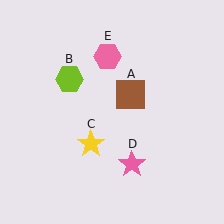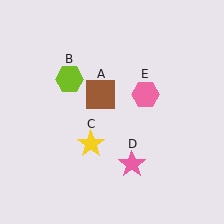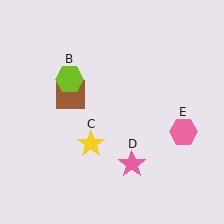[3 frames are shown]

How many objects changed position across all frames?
2 objects changed position: brown square (object A), pink hexagon (object E).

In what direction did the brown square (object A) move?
The brown square (object A) moved left.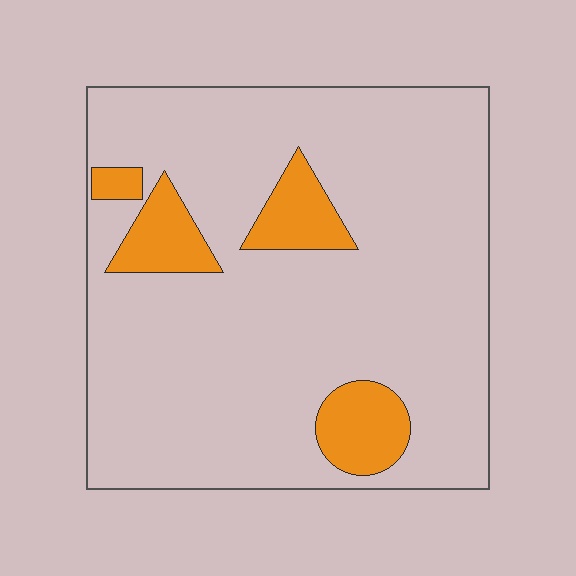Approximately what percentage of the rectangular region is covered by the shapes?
Approximately 15%.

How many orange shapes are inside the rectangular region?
4.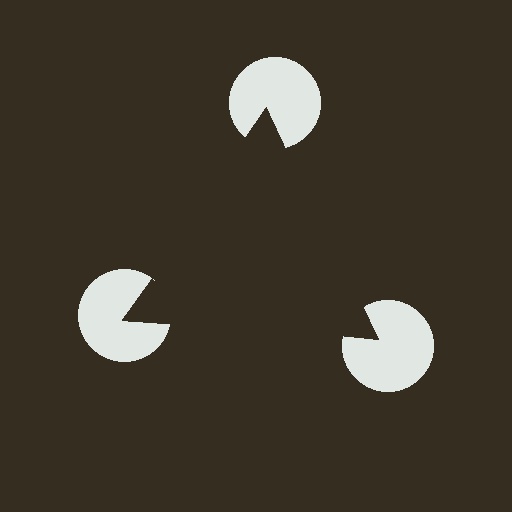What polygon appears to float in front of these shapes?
An illusory triangle — its edges are inferred from the aligned wedge cuts in the pac-man discs, not physically drawn.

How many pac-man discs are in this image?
There are 3 — one at each vertex of the illusory triangle.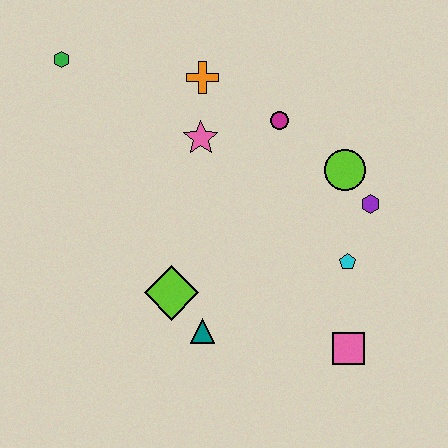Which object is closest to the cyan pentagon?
The purple hexagon is closest to the cyan pentagon.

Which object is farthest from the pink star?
The pink square is farthest from the pink star.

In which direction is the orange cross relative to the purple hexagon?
The orange cross is to the left of the purple hexagon.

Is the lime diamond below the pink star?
Yes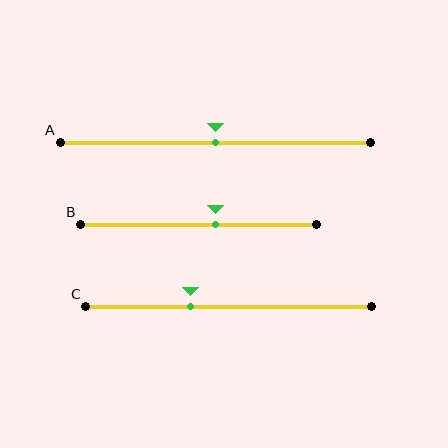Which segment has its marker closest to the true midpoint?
Segment A has its marker closest to the true midpoint.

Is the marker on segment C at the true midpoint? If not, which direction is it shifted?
No, the marker on segment C is shifted to the left by about 13% of the segment length.